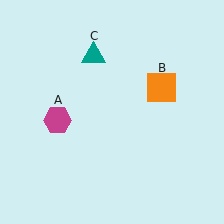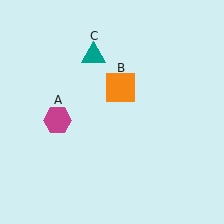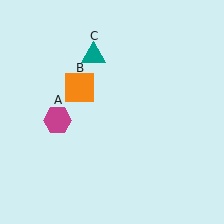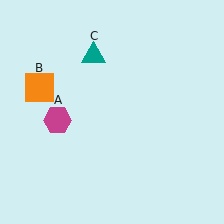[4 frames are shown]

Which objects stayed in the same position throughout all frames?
Magenta hexagon (object A) and teal triangle (object C) remained stationary.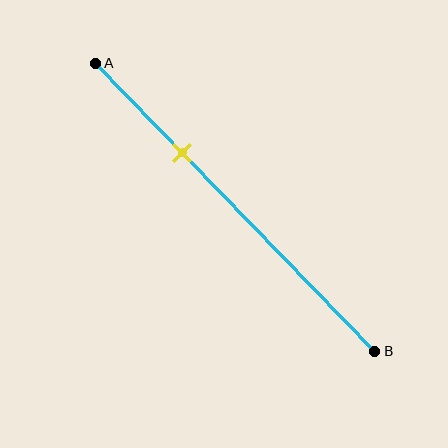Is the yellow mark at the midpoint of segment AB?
No, the mark is at about 30% from A, not at the 50% midpoint.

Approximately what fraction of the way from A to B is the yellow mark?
The yellow mark is approximately 30% of the way from A to B.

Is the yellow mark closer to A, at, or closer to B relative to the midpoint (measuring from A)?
The yellow mark is closer to point A than the midpoint of segment AB.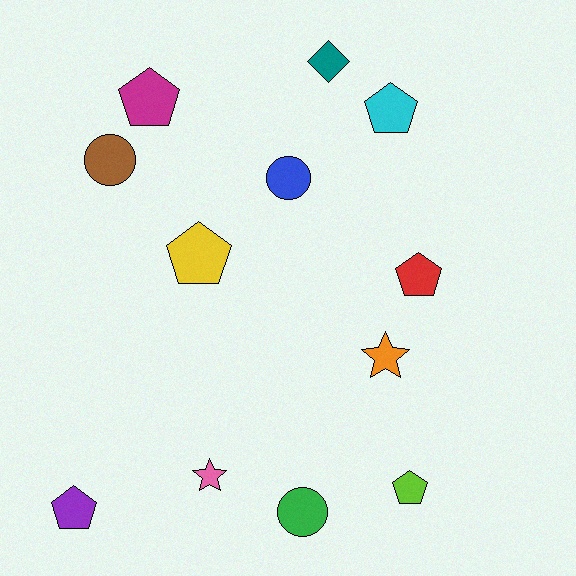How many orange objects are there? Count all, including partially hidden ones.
There is 1 orange object.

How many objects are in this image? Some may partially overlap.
There are 12 objects.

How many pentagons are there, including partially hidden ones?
There are 6 pentagons.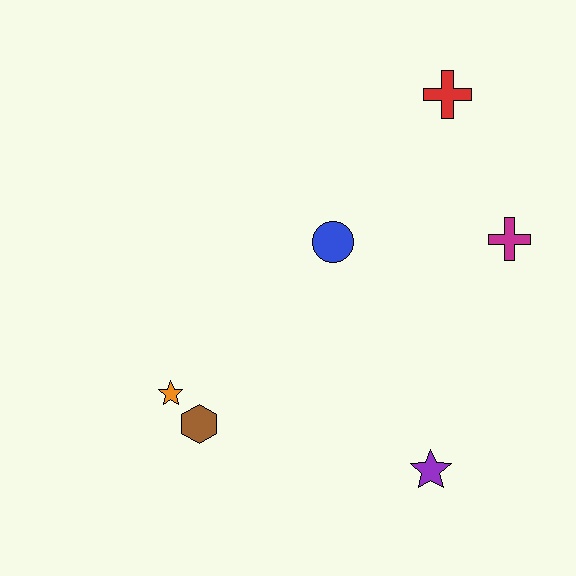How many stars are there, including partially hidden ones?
There are 2 stars.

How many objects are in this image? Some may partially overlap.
There are 6 objects.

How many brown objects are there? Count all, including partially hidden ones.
There is 1 brown object.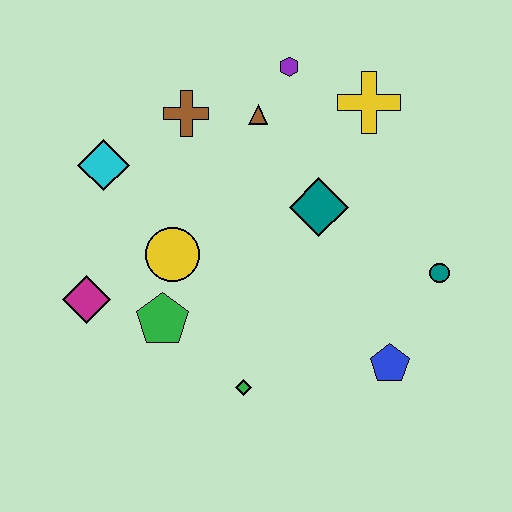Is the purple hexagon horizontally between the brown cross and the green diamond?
No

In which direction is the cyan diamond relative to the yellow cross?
The cyan diamond is to the left of the yellow cross.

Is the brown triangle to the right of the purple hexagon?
No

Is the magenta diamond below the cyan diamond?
Yes